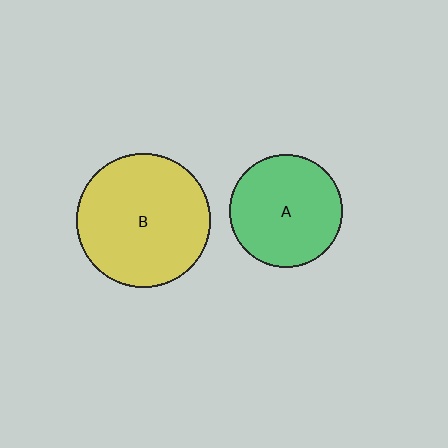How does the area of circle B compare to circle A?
Approximately 1.4 times.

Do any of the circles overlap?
No, none of the circles overlap.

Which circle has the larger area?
Circle B (yellow).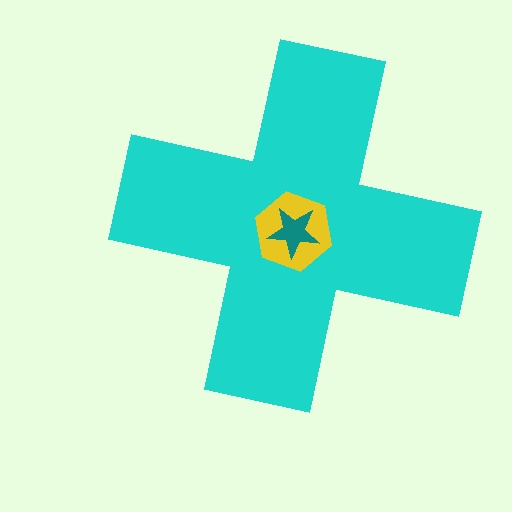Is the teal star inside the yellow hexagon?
Yes.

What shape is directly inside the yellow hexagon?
The teal star.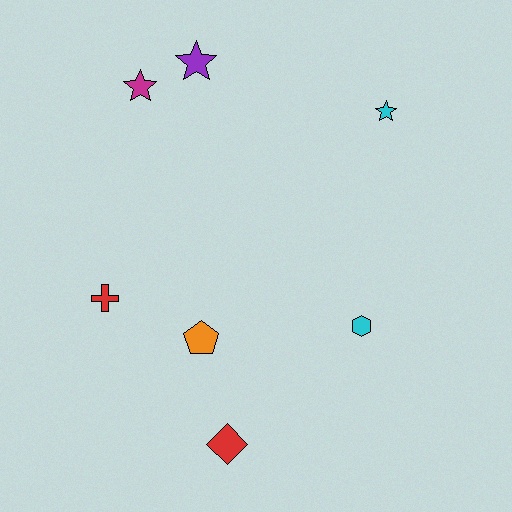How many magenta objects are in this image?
There is 1 magenta object.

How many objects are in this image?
There are 7 objects.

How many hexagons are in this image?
There is 1 hexagon.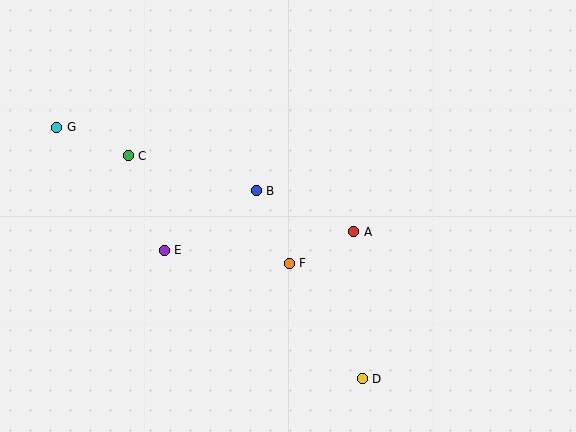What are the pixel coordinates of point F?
Point F is at (289, 263).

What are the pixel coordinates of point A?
Point A is at (354, 232).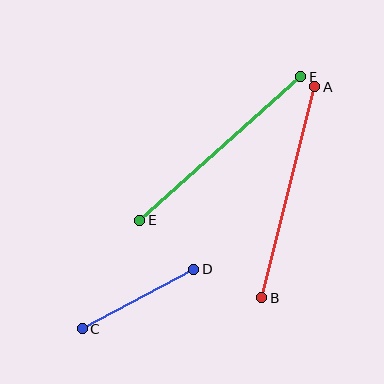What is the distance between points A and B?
The distance is approximately 218 pixels.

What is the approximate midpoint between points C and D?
The midpoint is at approximately (138, 299) pixels.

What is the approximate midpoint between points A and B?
The midpoint is at approximately (288, 192) pixels.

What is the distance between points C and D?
The distance is approximately 126 pixels.